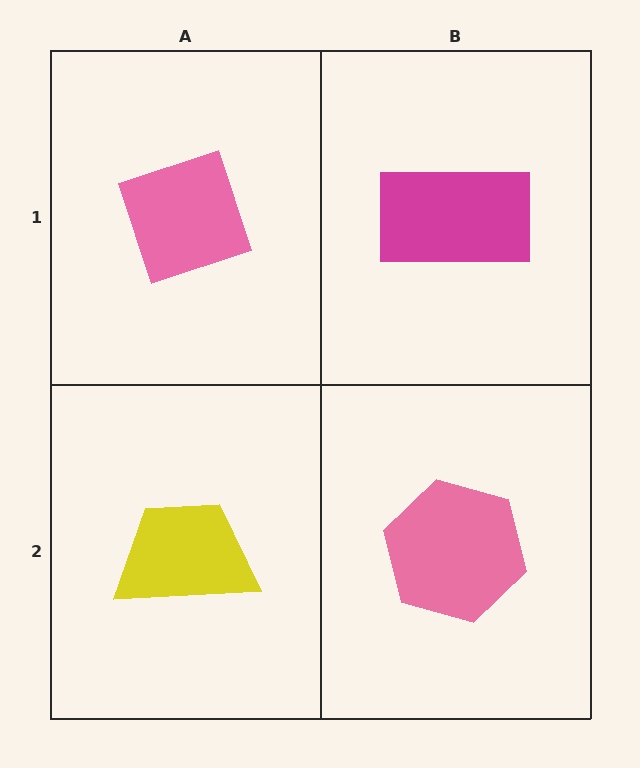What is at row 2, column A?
A yellow trapezoid.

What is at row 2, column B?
A pink hexagon.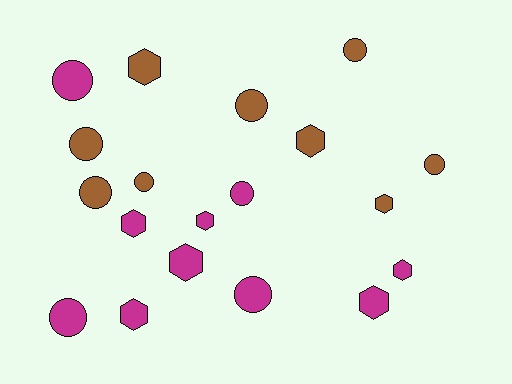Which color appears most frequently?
Magenta, with 10 objects.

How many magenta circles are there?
There are 4 magenta circles.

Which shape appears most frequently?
Circle, with 10 objects.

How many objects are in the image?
There are 19 objects.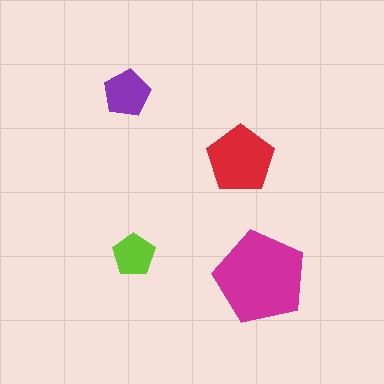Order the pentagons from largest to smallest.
the magenta one, the red one, the purple one, the lime one.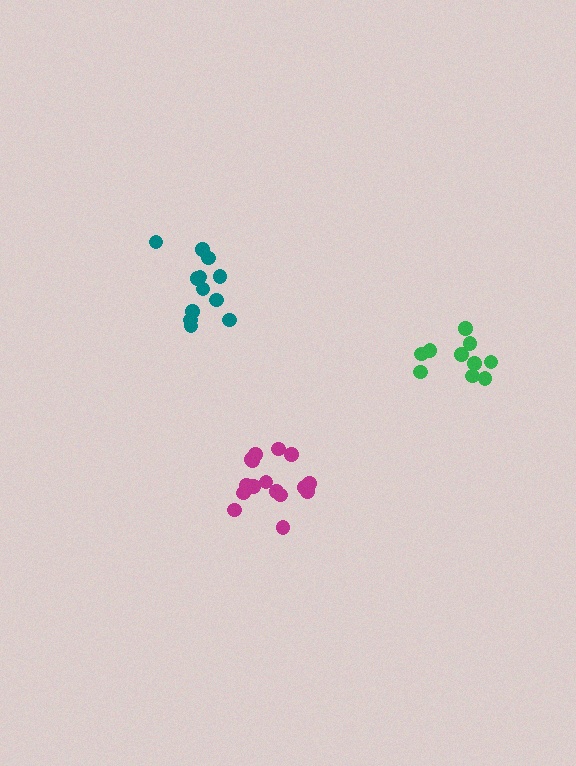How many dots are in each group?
Group 1: 10 dots, Group 2: 12 dots, Group 3: 16 dots (38 total).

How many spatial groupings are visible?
There are 3 spatial groupings.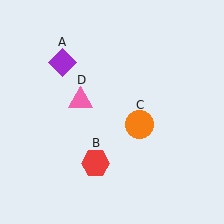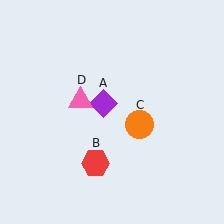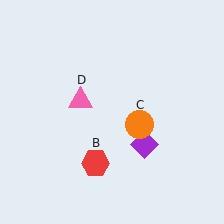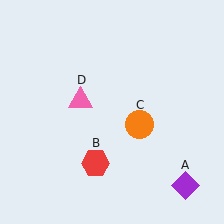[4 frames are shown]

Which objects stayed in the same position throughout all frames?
Red hexagon (object B) and orange circle (object C) and pink triangle (object D) remained stationary.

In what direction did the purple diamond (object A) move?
The purple diamond (object A) moved down and to the right.